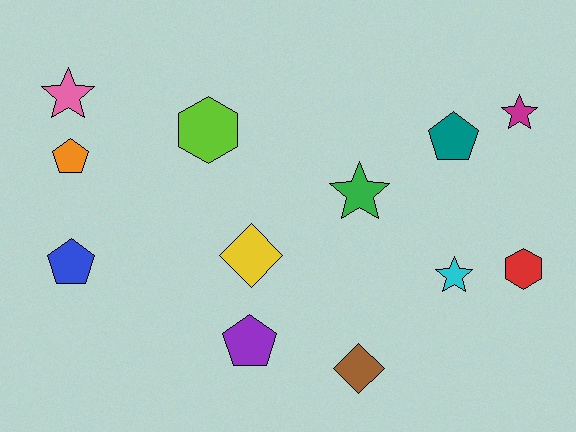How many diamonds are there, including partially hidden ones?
There are 2 diamonds.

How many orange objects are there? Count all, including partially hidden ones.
There is 1 orange object.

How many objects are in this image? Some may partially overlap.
There are 12 objects.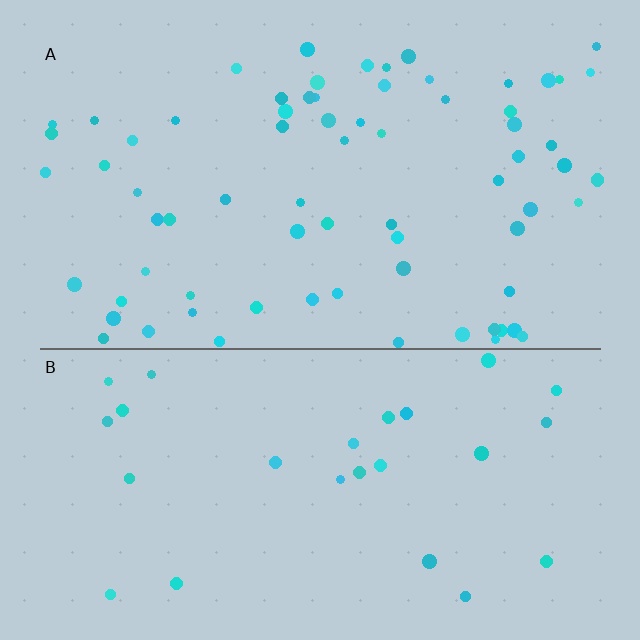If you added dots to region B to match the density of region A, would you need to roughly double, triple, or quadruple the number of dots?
Approximately triple.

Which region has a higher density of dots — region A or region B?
A (the top).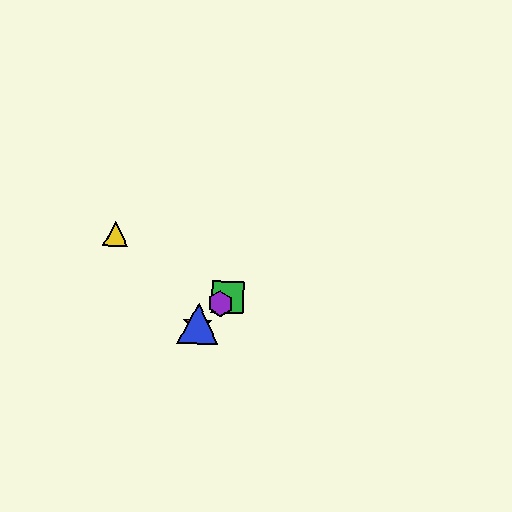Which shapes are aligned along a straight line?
The red star, the blue triangle, the green square, the purple hexagon are aligned along a straight line.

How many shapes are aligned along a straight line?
4 shapes (the red star, the blue triangle, the green square, the purple hexagon) are aligned along a straight line.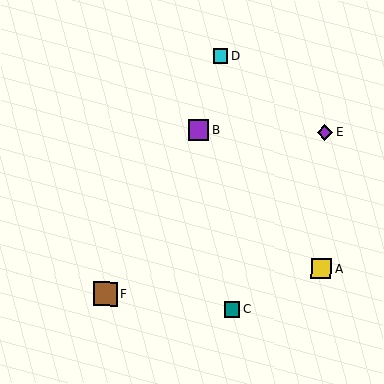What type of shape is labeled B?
Shape B is a purple square.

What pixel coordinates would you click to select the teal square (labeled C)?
Click at (232, 309) to select the teal square C.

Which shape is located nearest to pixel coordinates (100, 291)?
The brown square (labeled F) at (106, 294) is nearest to that location.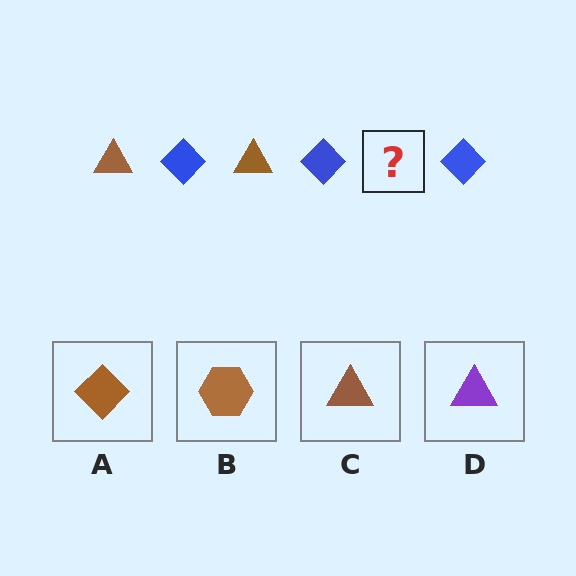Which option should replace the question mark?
Option C.